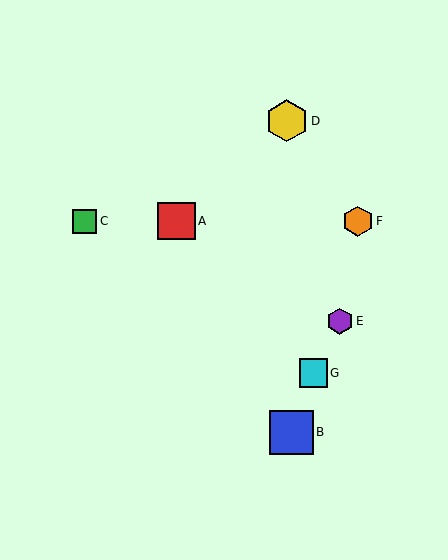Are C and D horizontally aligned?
No, C is at y≈221 and D is at y≈121.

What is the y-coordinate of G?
Object G is at y≈373.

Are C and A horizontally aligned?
Yes, both are at y≈221.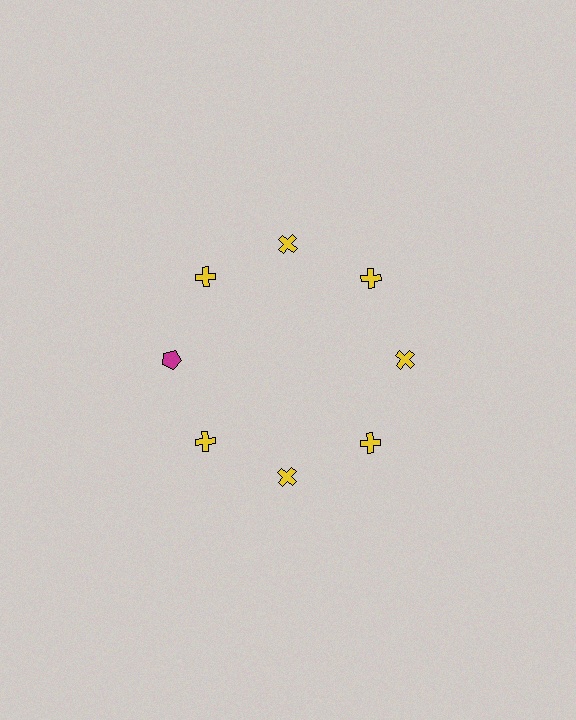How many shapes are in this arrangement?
There are 8 shapes arranged in a ring pattern.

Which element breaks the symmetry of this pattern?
The magenta pentagon at roughly the 9 o'clock position breaks the symmetry. All other shapes are yellow crosses.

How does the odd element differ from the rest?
It differs in both color (magenta instead of yellow) and shape (pentagon instead of cross).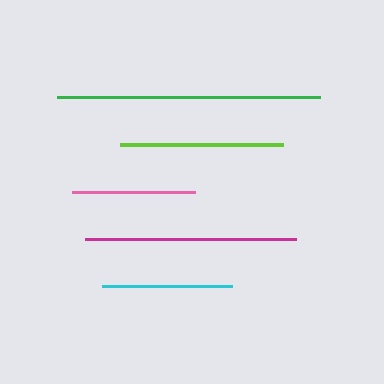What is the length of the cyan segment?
The cyan segment is approximately 131 pixels long.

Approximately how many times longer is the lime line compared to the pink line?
The lime line is approximately 1.3 times the length of the pink line.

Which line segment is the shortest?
The pink line is the shortest at approximately 123 pixels.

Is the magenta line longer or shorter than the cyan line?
The magenta line is longer than the cyan line.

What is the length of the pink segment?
The pink segment is approximately 123 pixels long.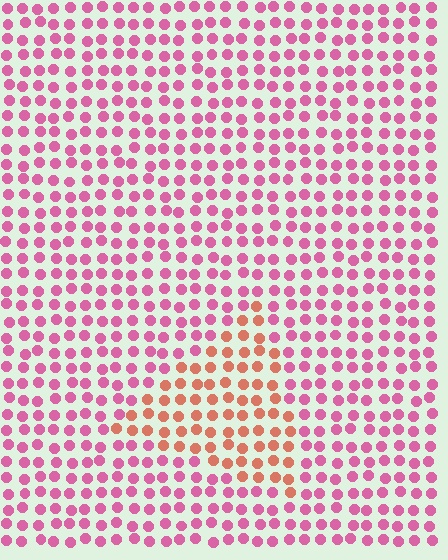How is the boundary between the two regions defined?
The boundary is defined purely by a slight shift in hue (about 43 degrees). Spacing, size, and orientation are identical on both sides.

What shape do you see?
I see a triangle.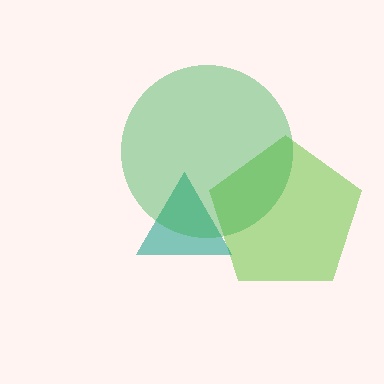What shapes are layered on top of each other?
The layered shapes are: a lime pentagon, a teal triangle, a green circle.